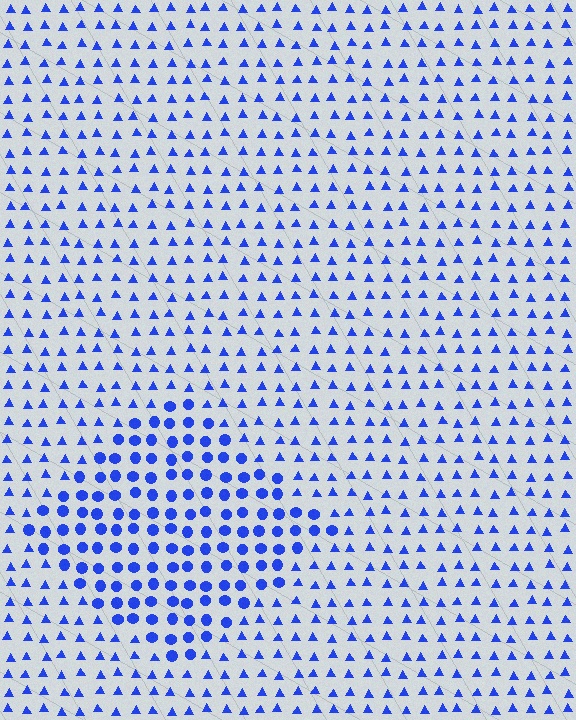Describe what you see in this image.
The image is filled with small blue elements arranged in a uniform grid. A diamond-shaped region contains circles, while the surrounding area contains triangles. The boundary is defined purely by the change in element shape.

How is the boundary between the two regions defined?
The boundary is defined by a change in element shape: circles inside vs. triangles outside. All elements share the same color and spacing.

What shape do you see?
I see a diamond.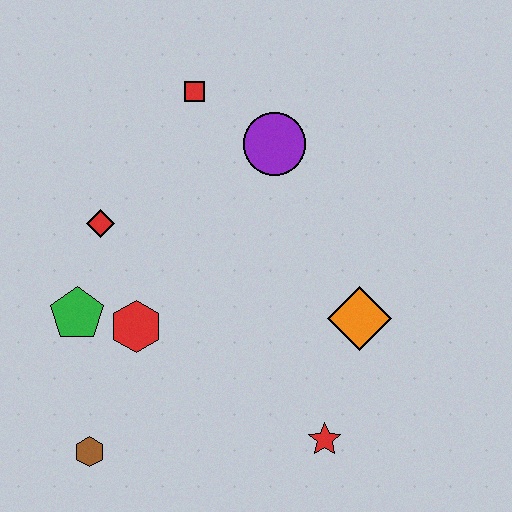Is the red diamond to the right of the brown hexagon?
Yes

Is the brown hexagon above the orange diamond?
No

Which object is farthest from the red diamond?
The red star is farthest from the red diamond.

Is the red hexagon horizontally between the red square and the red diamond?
Yes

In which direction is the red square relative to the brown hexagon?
The red square is above the brown hexagon.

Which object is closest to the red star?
The orange diamond is closest to the red star.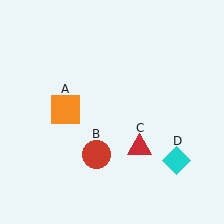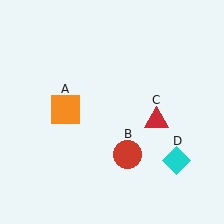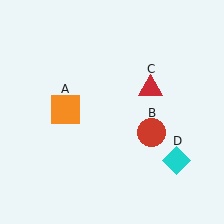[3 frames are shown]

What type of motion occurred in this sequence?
The red circle (object B), red triangle (object C) rotated counterclockwise around the center of the scene.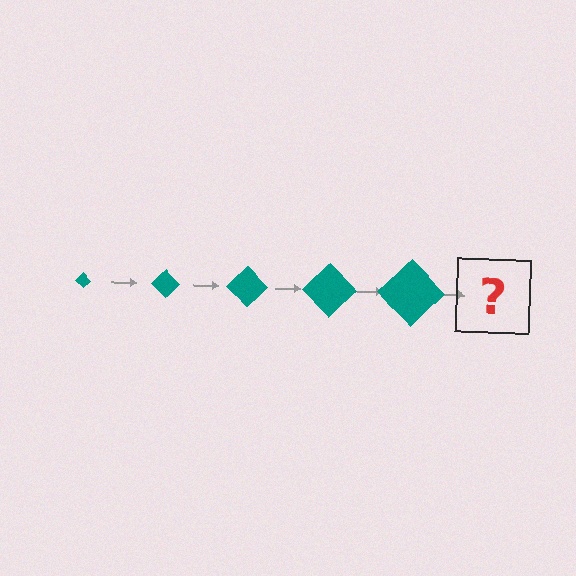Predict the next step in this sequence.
The next step is a teal diamond, larger than the previous one.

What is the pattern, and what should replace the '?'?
The pattern is that the diamond gets progressively larger each step. The '?' should be a teal diamond, larger than the previous one.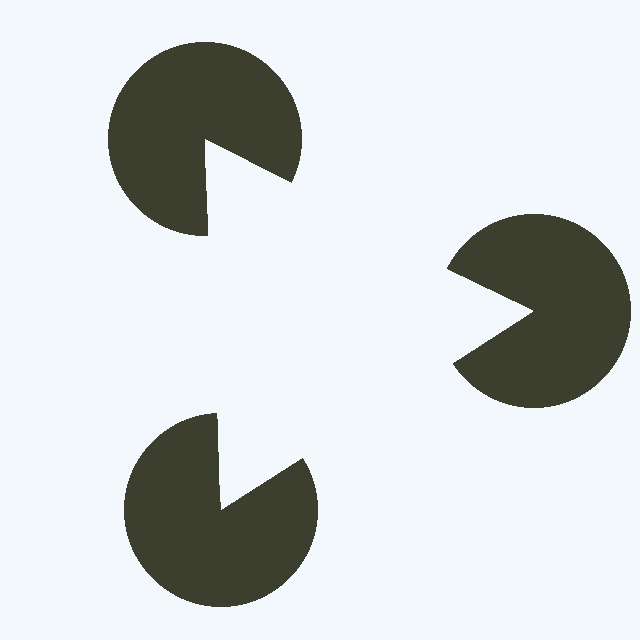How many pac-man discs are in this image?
There are 3 — one at each vertex of the illusory triangle.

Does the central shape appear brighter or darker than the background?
It typically appears slightly brighter than the background, even though no actual brightness change is drawn.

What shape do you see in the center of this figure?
An illusory triangle — its edges are inferred from the aligned wedge cuts in the pac-man discs, not physically drawn.